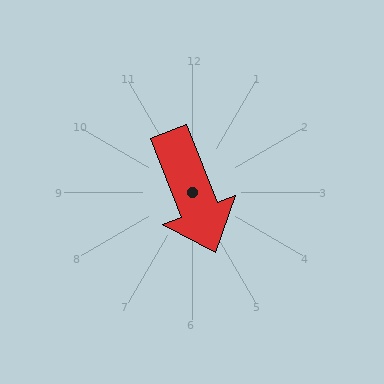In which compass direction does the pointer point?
South.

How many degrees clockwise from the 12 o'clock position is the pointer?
Approximately 159 degrees.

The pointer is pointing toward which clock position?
Roughly 5 o'clock.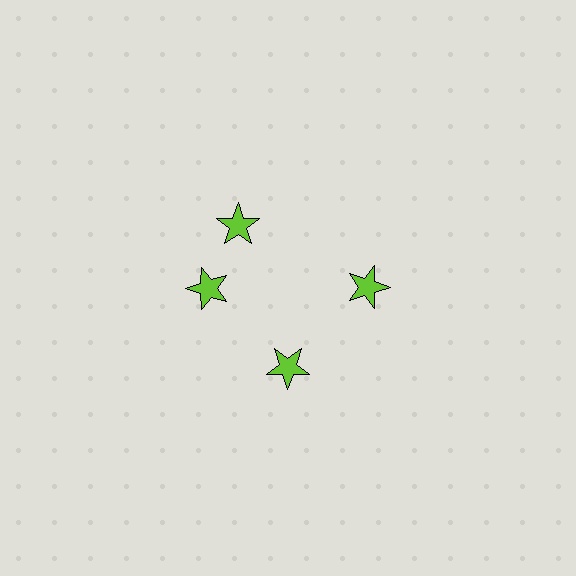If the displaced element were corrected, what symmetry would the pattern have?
It would have 4-fold rotational symmetry — the pattern would map onto itself every 90 degrees.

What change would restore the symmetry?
The symmetry would be restored by rotating it back into even spacing with its neighbors so that all 4 stars sit at equal angles and equal distance from the center.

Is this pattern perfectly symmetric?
No. The 4 lime stars are arranged in a ring, but one element near the 12 o'clock position is rotated out of alignment along the ring, breaking the 4-fold rotational symmetry.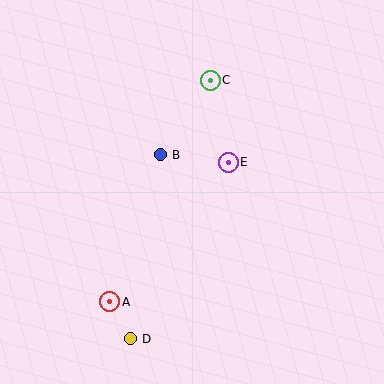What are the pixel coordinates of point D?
Point D is at (130, 339).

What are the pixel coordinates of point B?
Point B is at (160, 155).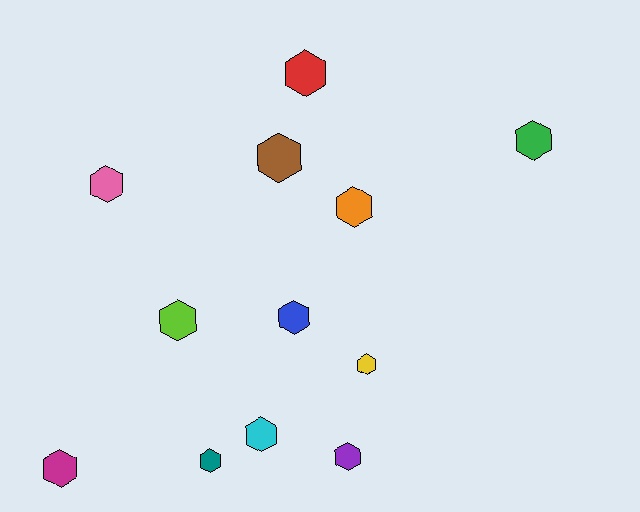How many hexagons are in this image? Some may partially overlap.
There are 12 hexagons.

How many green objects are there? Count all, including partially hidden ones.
There is 1 green object.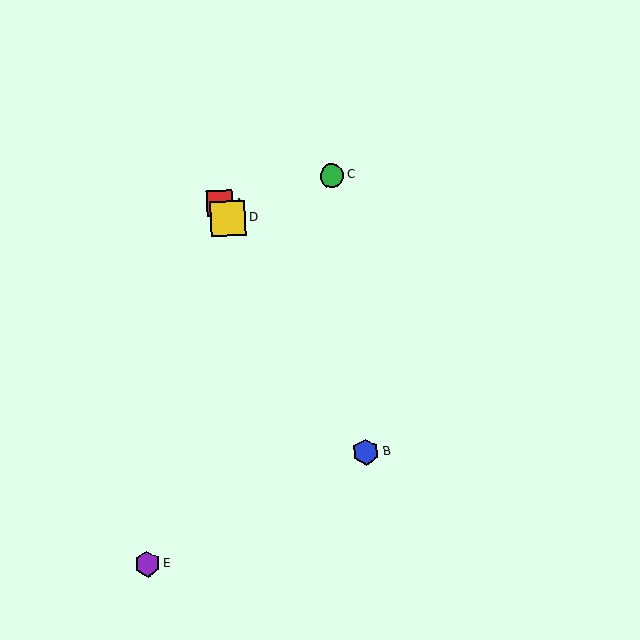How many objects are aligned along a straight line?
3 objects (A, B, D) are aligned along a straight line.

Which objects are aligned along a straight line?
Objects A, B, D are aligned along a straight line.